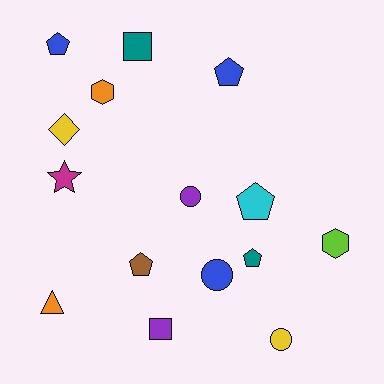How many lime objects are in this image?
There is 1 lime object.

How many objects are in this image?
There are 15 objects.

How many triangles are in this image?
There is 1 triangle.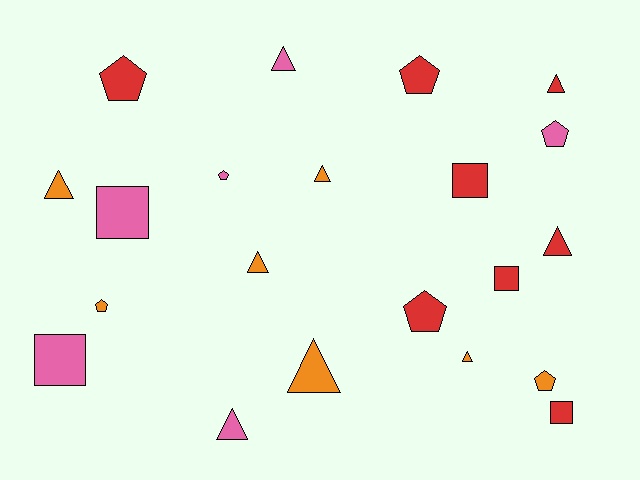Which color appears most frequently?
Red, with 8 objects.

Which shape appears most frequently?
Triangle, with 9 objects.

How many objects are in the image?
There are 21 objects.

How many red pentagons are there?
There are 3 red pentagons.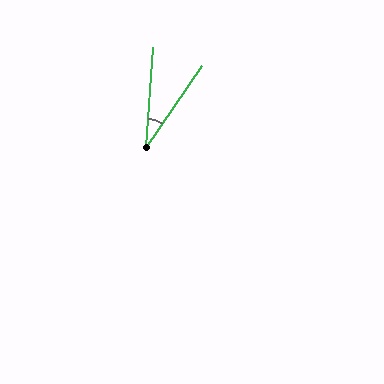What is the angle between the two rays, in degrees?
Approximately 31 degrees.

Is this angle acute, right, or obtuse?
It is acute.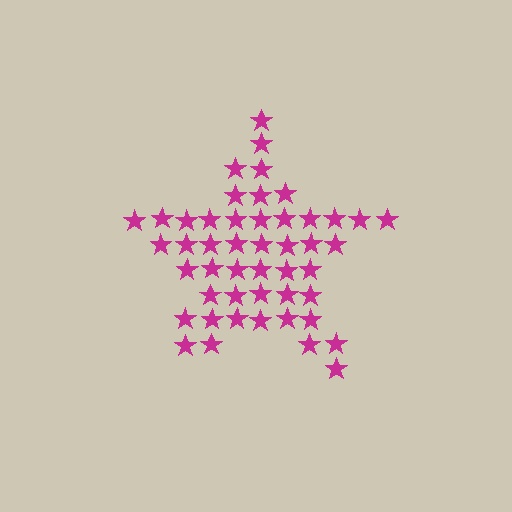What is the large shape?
The large shape is a star.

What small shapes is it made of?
It is made of small stars.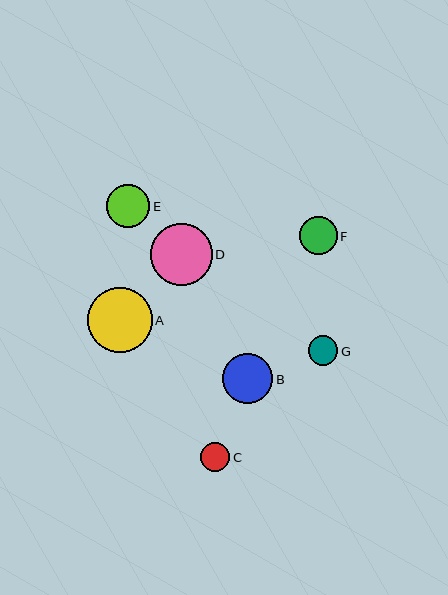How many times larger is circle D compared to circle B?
Circle D is approximately 1.2 times the size of circle B.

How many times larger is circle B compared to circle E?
Circle B is approximately 1.2 times the size of circle E.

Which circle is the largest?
Circle A is the largest with a size of approximately 65 pixels.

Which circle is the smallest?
Circle G is the smallest with a size of approximately 29 pixels.